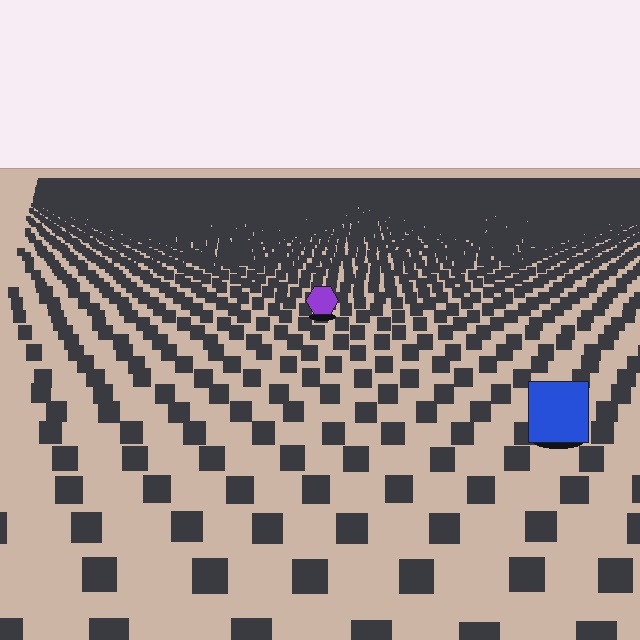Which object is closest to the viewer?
The blue square is closest. The texture marks near it are larger and more spread out.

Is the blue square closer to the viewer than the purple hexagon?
Yes. The blue square is closer — you can tell from the texture gradient: the ground texture is coarser near it.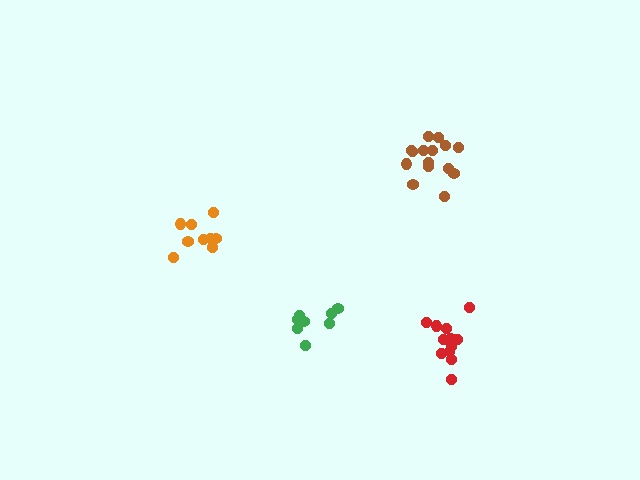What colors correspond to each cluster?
The clusters are colored: red, orange, brown, green.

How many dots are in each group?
Group 1: 12 dots, Group 2: 9 dots, Group 3: 15 dots, Group 4: 9 dots (45 total).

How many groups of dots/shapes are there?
There are 4 groups.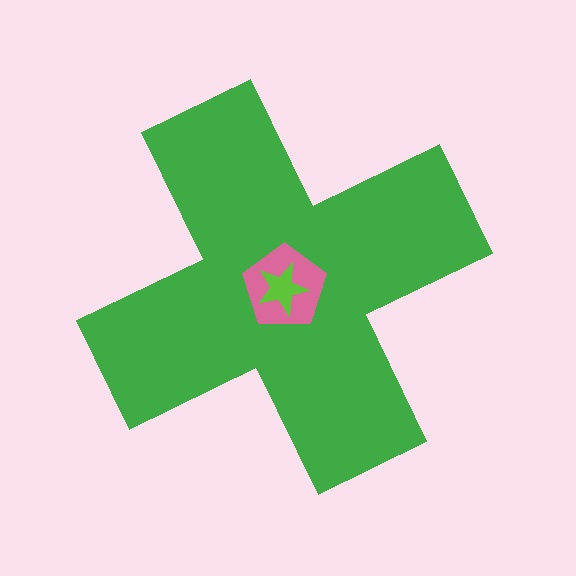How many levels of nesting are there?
3.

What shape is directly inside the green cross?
The pink pentagon.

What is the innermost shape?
The lime star.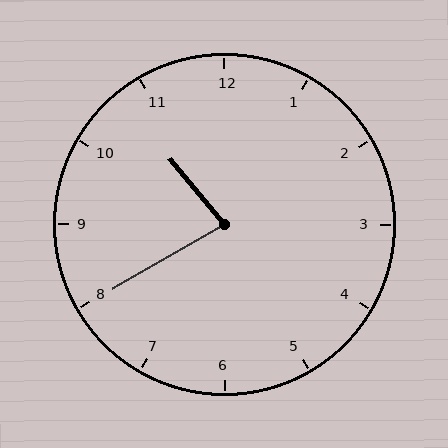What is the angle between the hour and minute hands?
Approximately 80 degrees.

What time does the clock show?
10:40.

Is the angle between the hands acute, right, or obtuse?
It is acute.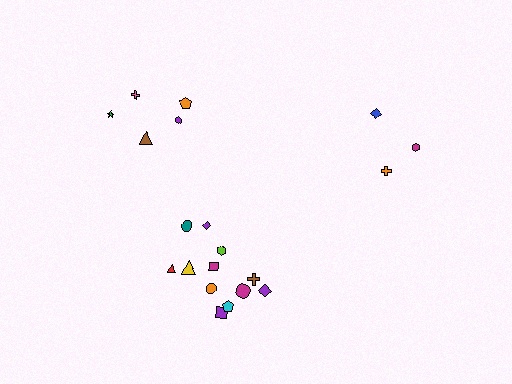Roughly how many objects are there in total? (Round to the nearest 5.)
Roughly 20 objects in total.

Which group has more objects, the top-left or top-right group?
The top-left group.